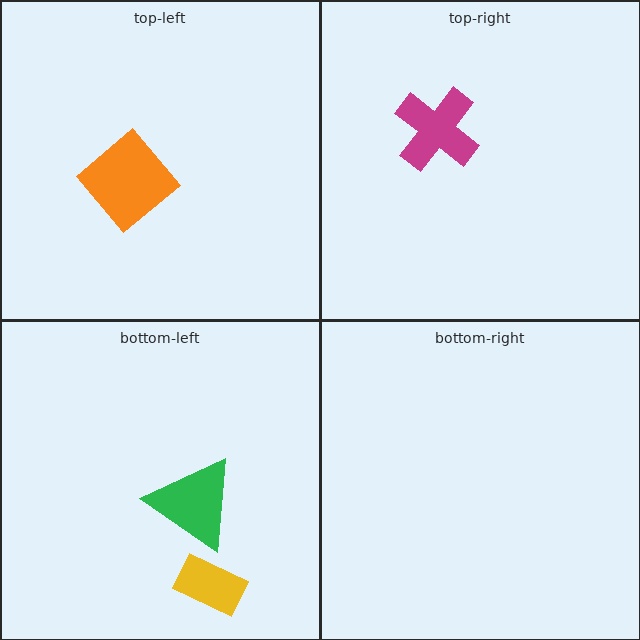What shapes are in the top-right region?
The magenta cross.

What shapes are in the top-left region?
The orange diamond.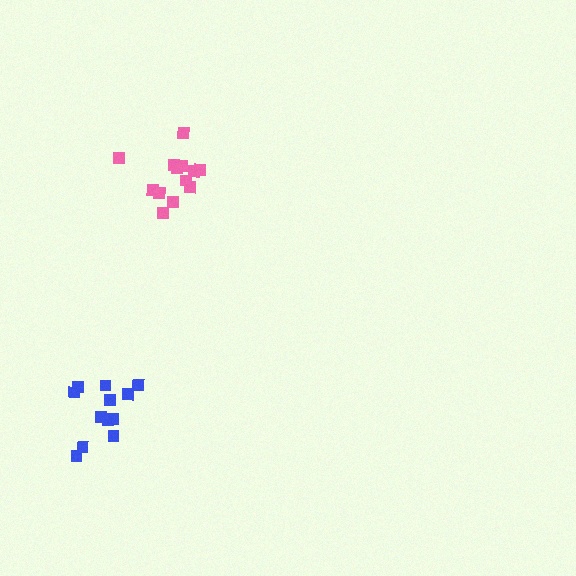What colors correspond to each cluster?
The clusters are colored: blue, pink.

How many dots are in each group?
Group 1: 12 dots, Group 2: 13 dots (25 total).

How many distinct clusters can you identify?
There are 2 distinct clusters.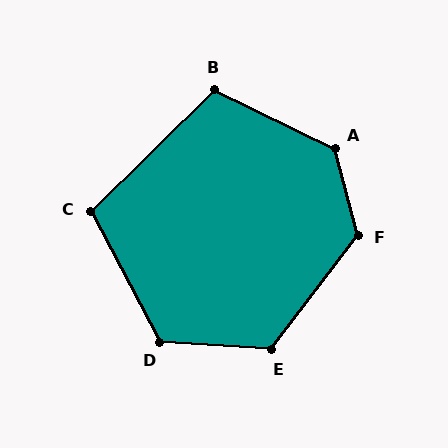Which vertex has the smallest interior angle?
C, at approximately 106 degrees.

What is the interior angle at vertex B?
Approximately 110 degrees (obtuse).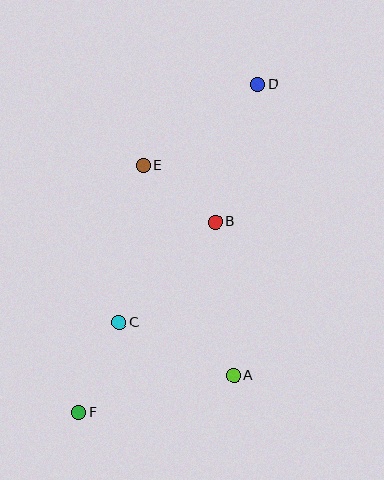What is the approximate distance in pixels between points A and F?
The distance between A and F is approximately 159 pixels.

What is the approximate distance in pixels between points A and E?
The distance between A and E is approximately 229 pixels.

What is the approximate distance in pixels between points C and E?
The distance between C and E is approximately 159 pixels.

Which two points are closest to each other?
Points B and E are closest to each other.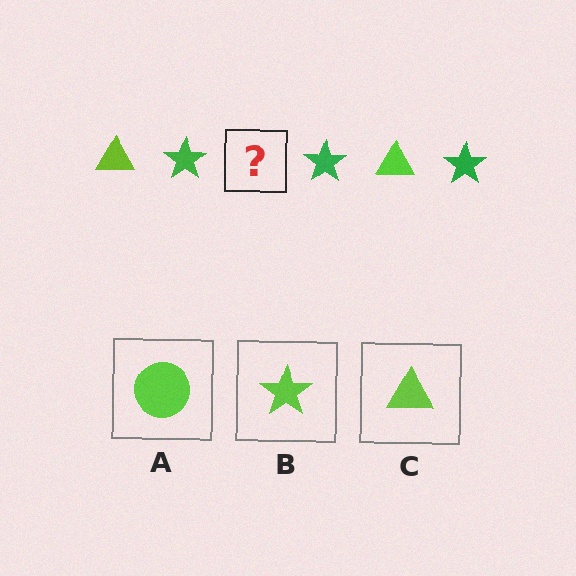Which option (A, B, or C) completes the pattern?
C.